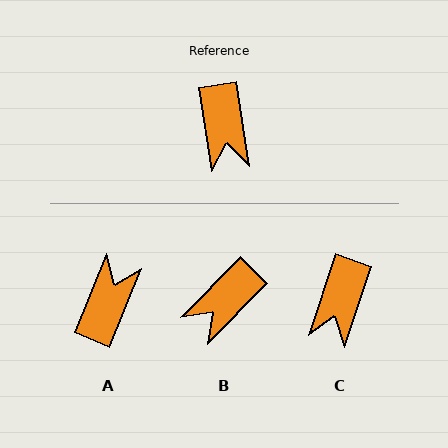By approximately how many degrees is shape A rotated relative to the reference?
Approximately 149 degrees counter-clockwise.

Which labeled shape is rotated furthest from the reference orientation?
A, about 149 degrees away.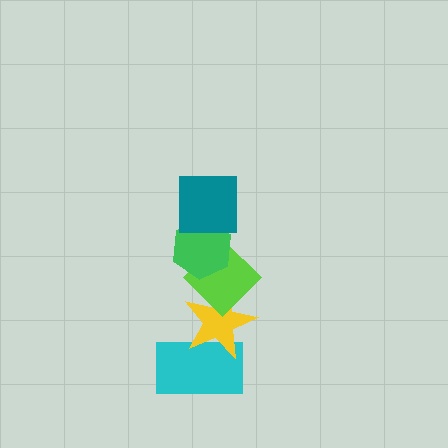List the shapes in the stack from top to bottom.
From top to bottom: the teal square, the green hexagon, the lime diamond, the yellow star, the cyan rectangle.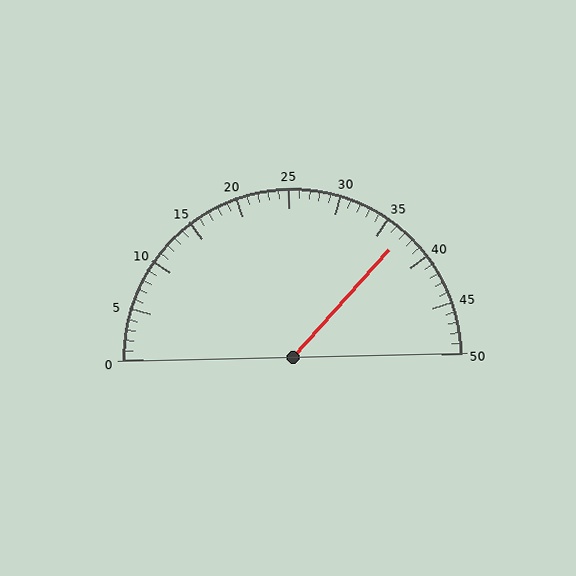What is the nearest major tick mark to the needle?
The nearest major tick mark is 35.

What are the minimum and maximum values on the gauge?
The gauge ranges from 0 to 50.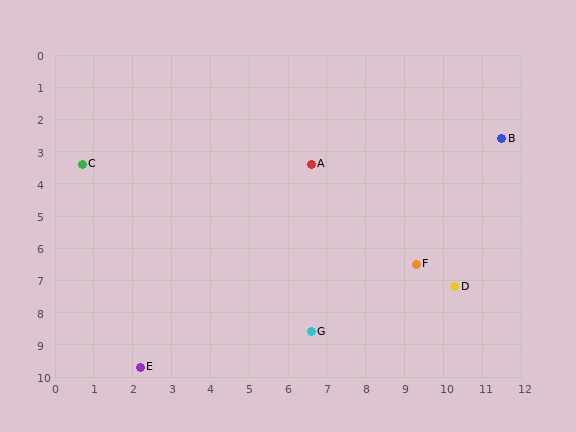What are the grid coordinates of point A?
Point A is at approximately (6.6, 3.4).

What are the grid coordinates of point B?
Point B is at approximately (11.5, 2.6).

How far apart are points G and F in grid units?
Points G and F are about 3.4 grid units apart.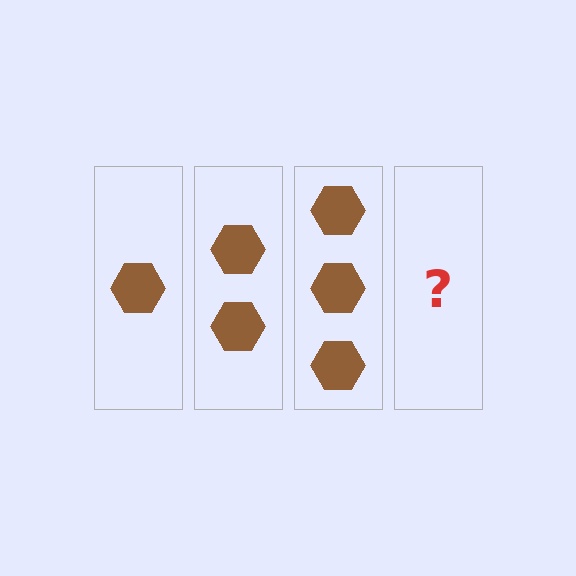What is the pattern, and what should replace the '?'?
The pattern is that each step adds one more hexagon. The '?' should be 4 hexagons.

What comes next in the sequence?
The next element should be 4 hexagons.